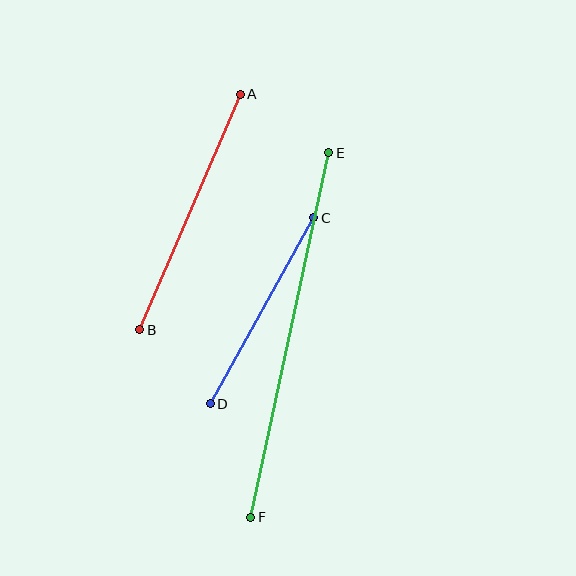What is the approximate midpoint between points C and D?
The midpoint is at approximately (262, 311) pixels.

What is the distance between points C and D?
The distance is approximately 213 pixels.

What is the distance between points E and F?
The distance is approximately 373 pixels.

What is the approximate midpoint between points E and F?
The midpoint is at approximately (290, 335) pixels.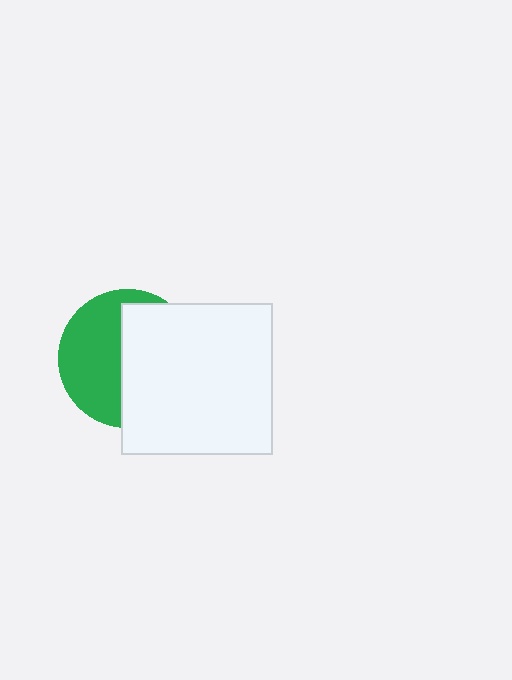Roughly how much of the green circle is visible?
About half of it is visible (roughly 48%).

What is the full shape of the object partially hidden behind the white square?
The partially hidden object is a green circle.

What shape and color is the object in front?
The object in front is a white square.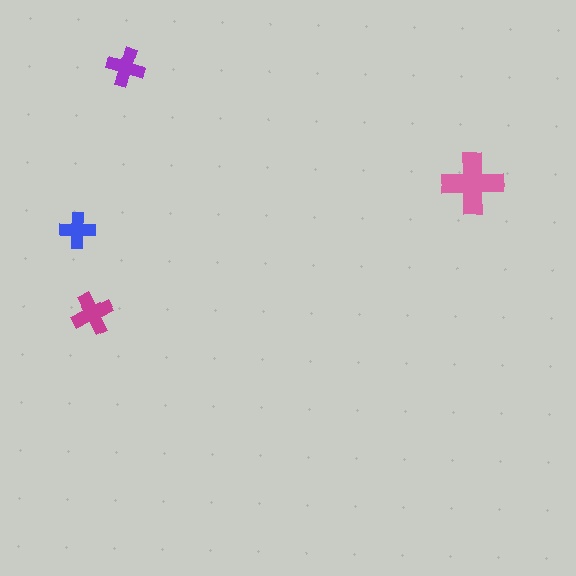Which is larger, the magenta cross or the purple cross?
The magenta one.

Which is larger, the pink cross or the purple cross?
The pink one.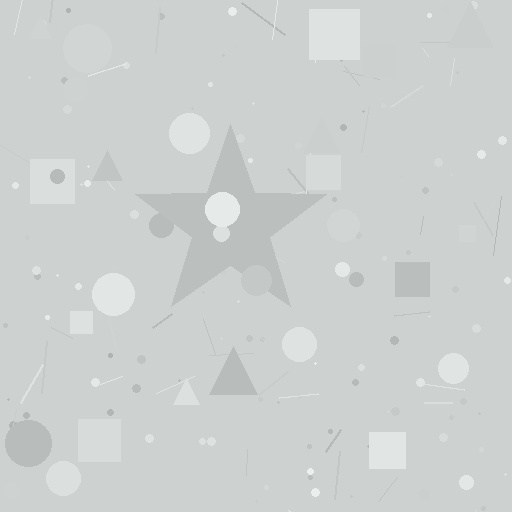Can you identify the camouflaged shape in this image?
The camouflaged shape is a star.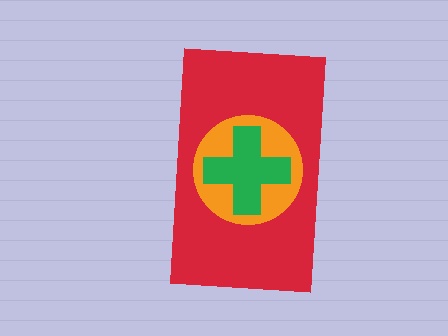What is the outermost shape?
The red rectangle.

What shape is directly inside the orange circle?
The green cross.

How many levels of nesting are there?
3.